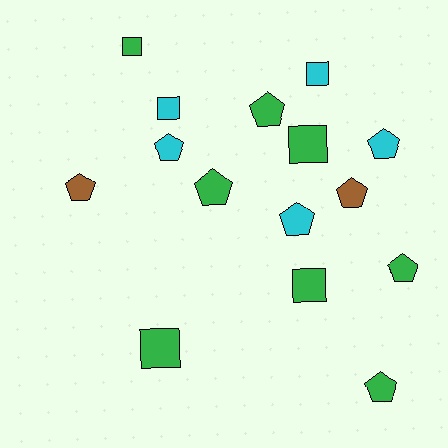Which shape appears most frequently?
Pentagon, with 9 objects.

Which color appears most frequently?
Green, with 8 objects.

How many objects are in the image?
There are 15 objects.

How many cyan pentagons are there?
There are 3 cyan pentagons.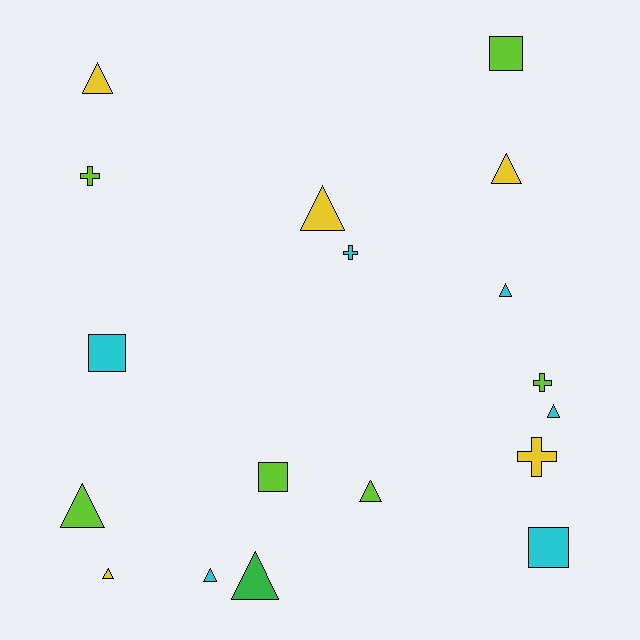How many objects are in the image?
There are 18 objects.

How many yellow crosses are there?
There is 1 yellow cross.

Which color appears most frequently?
Lime, with 6 objects.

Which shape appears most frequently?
Triangle, with 10 objects.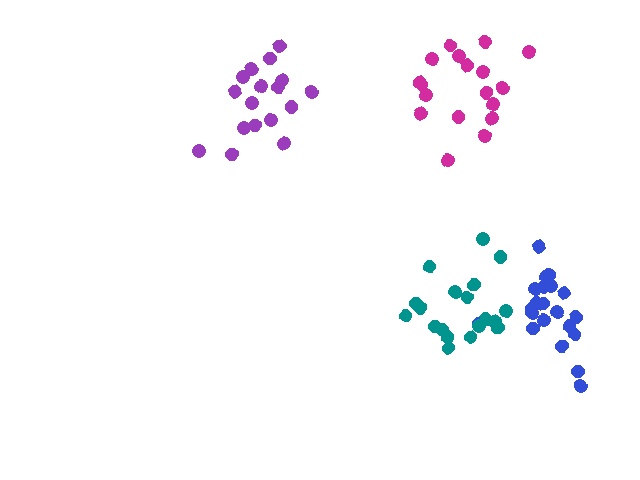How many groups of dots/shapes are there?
There are 4 groups.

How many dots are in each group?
Group 1: 18 dots, Group 2: 21 dots, Group 3: 19 dots, Group 4: 17 dots (75 total).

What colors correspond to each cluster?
The clusters are colored: magenta, blue, teal, purple.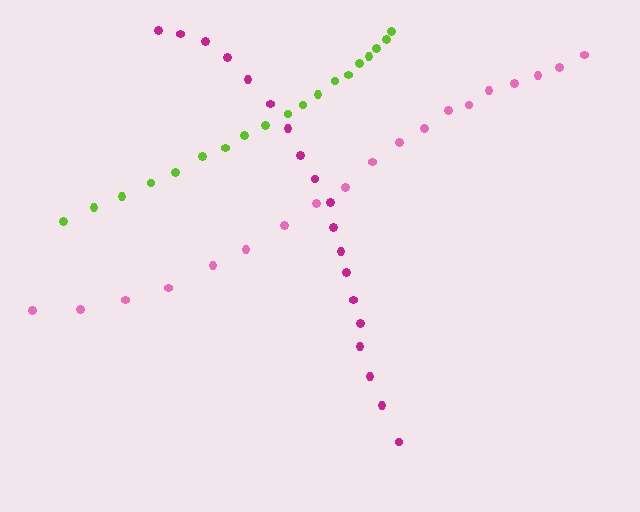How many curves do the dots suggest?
There are 3 distinct paths.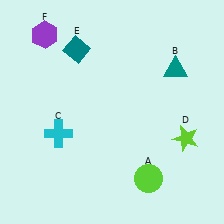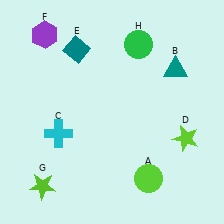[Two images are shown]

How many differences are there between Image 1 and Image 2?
There are 2 differences between the two images.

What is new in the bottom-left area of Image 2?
A lime star (G) was added in the bottom-left area of Image 2.